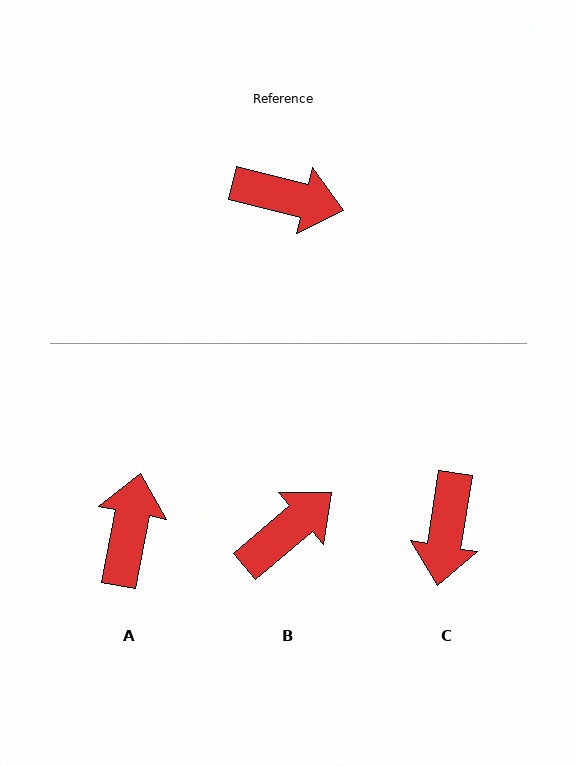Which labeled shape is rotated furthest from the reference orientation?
A, about 93 degrees away.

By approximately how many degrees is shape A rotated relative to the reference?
Approximately 93 degrees counter-clockwise.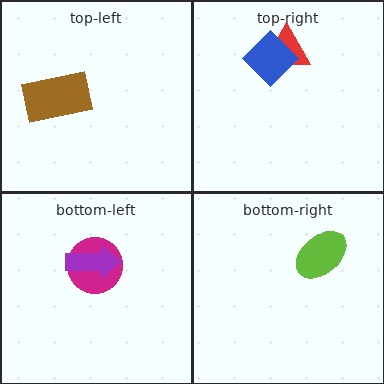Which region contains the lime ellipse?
The bottom-right region.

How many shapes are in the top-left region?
1.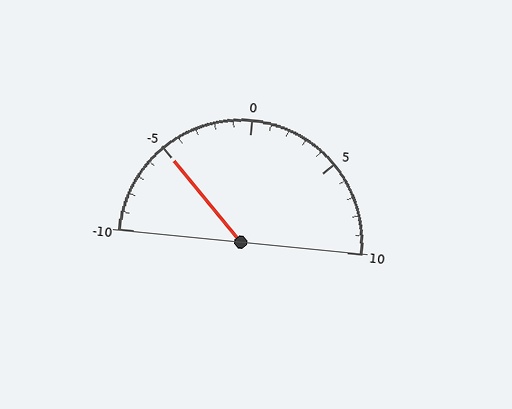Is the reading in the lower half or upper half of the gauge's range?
The reading is in the lower half of the range (-10 to 10).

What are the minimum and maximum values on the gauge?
The gauge ranges from -10 to 10.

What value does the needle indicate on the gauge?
The needle indicates approximately -5.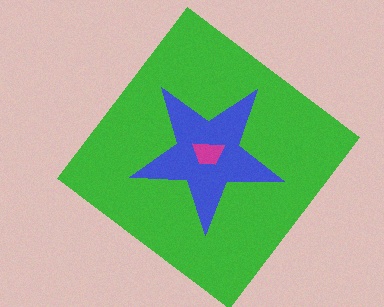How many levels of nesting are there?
3.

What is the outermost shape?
The green diamond.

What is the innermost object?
The magenta trapezoid.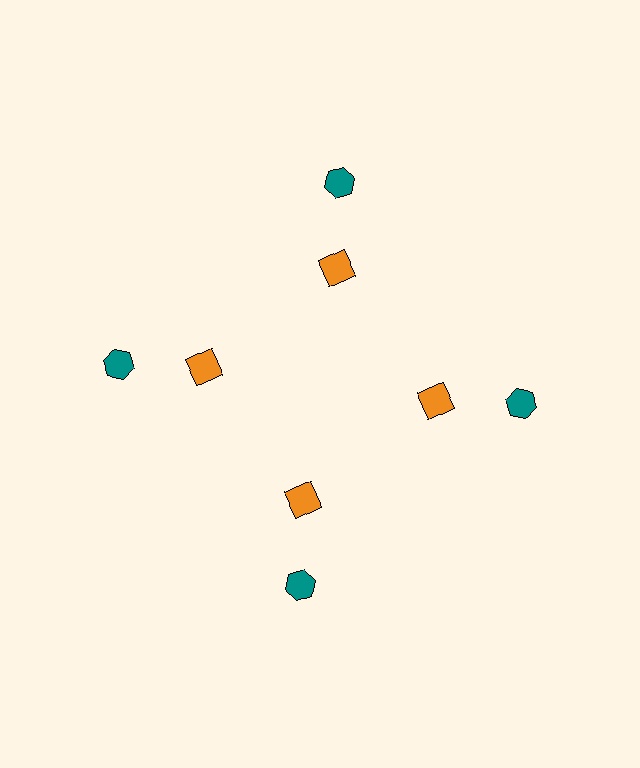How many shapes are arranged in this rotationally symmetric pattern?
There are 8 shapes, arranged in 4 groups of 2.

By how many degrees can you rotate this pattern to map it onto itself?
The pattern maps onto itself every 90 degrees of rotation.